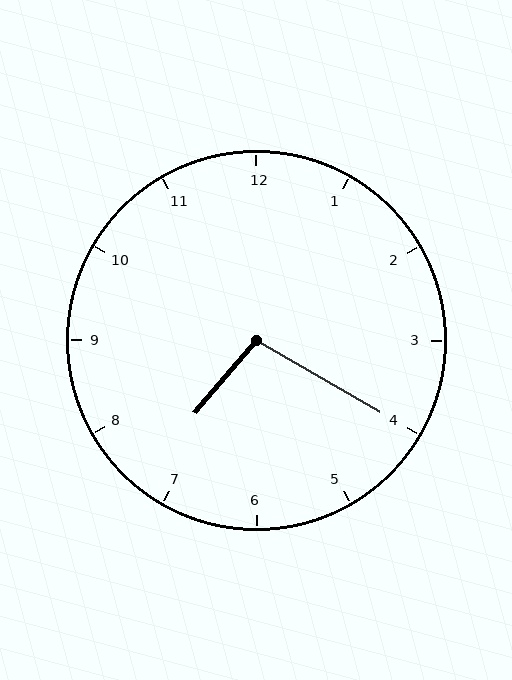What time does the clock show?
7:20.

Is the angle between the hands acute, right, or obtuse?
It is obtuse.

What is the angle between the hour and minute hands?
Approximately 100 degrees.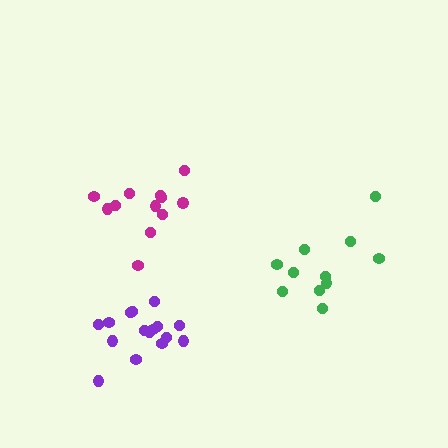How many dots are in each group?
Group 1: 12 dots, Group 2: 11 dots, Group 3: 16 dots (39 total).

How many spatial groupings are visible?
There are 3 spatial groupings.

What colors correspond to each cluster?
The clusters are colored: magenta, green, purple.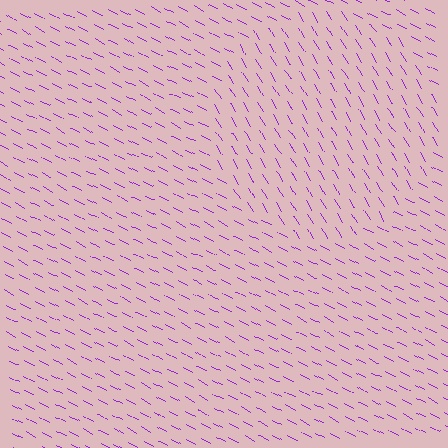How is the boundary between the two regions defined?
The boundary is defined purely by a change in line orientation (approximately 31 degrees difference). All lines are the same color and thickness.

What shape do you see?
I see a circle.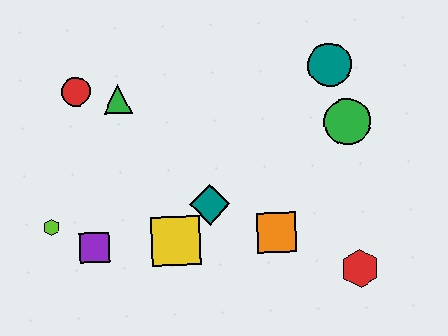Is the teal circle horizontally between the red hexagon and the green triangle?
Yes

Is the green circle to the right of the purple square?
Yes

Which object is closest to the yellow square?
The teal diamond is closest to the yellow square.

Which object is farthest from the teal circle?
The lime hexagon is farthest from the teal circle.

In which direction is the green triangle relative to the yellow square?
The green triangle is above the yellow square.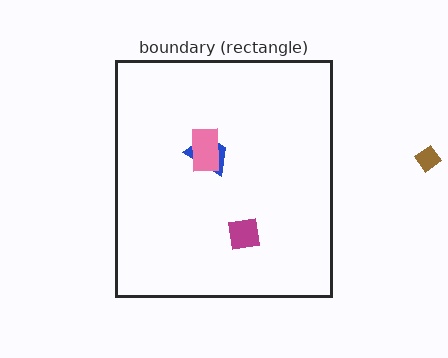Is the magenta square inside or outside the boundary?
Inside.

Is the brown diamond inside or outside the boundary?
Outside.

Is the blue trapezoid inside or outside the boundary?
Inside.